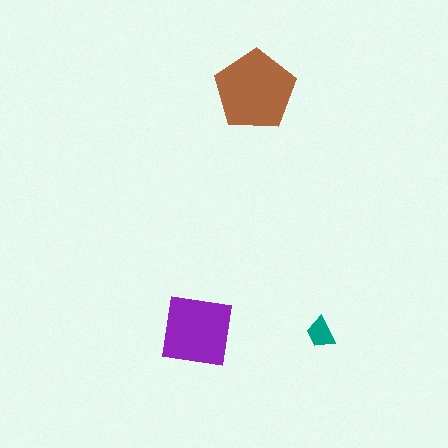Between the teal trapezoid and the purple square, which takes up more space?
The purple square.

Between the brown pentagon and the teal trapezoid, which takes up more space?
The brown pentagon.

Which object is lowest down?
The teal trapezoid is bottommost.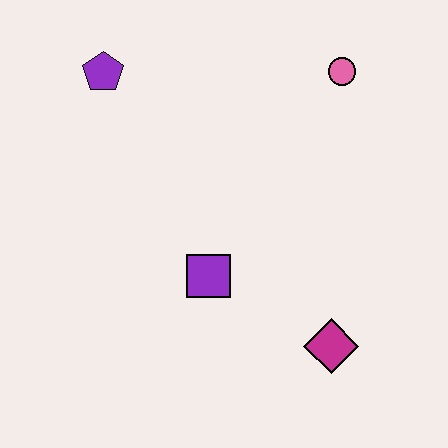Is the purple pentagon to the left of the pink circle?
Yes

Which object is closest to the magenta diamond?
The purple square is closest to the magenta diamond.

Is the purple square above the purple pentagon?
No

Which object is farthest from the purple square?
The pink circle is farthest from the purple square.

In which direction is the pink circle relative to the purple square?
The pink circle is above the purple square.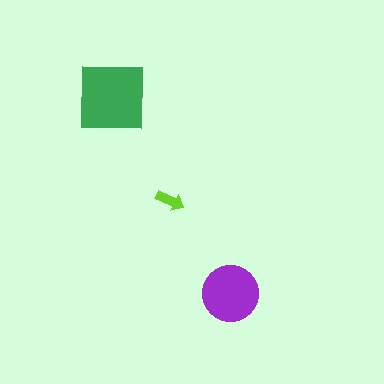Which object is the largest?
The green square.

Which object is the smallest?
The lime arrow.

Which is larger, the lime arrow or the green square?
The green square.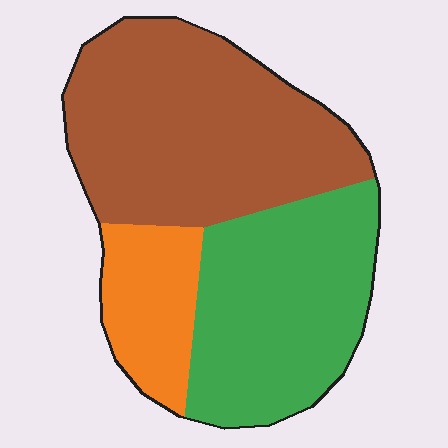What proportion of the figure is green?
Green covers around 35% of the figure.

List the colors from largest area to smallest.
From largest to smallest: brown, green, orange.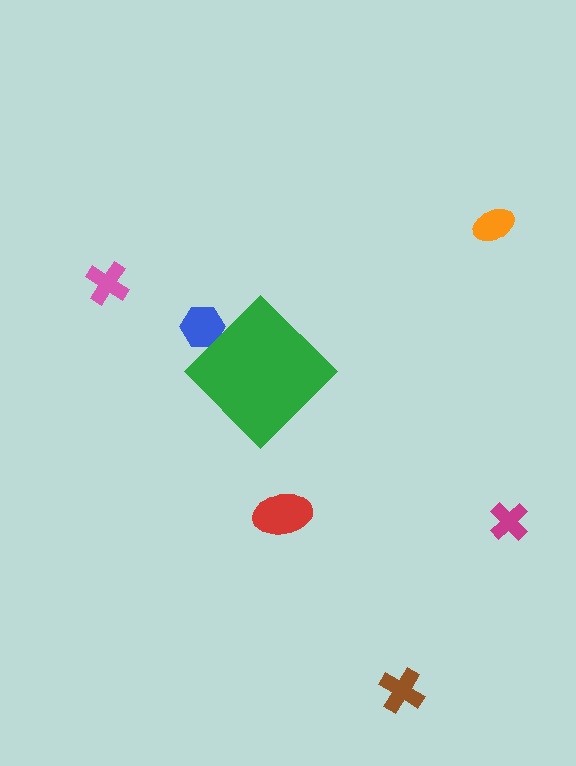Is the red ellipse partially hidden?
No, the red ellipse is fully visible.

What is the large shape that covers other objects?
A green diamond.